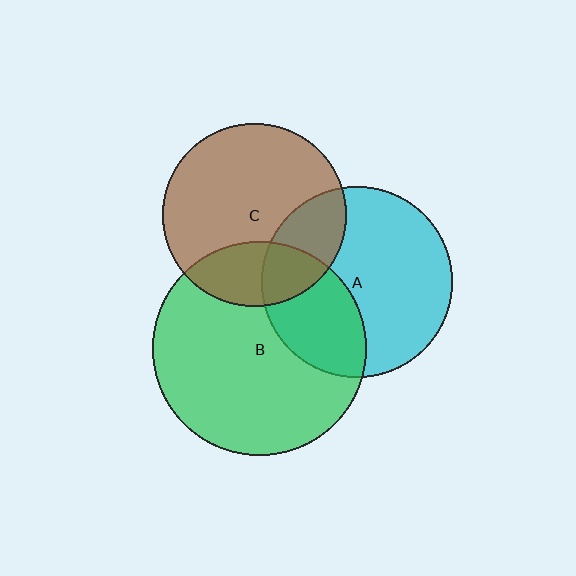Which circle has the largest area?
Circle B (green).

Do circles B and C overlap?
Yes.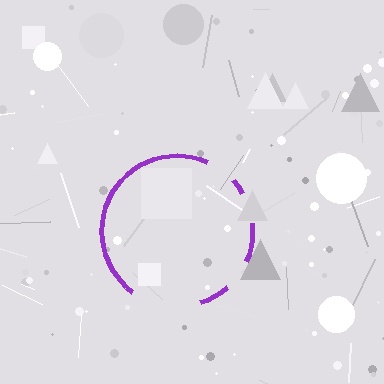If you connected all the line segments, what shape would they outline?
They would outline a circle.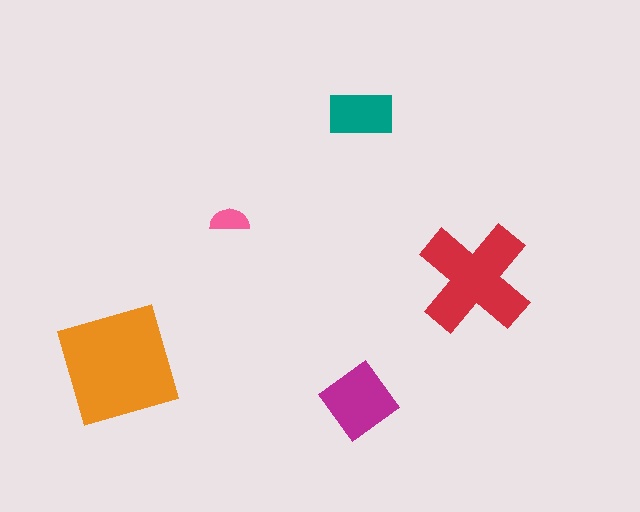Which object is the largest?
The orange square.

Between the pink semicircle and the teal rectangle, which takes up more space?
The teal rectangle.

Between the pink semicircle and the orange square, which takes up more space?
The orange square.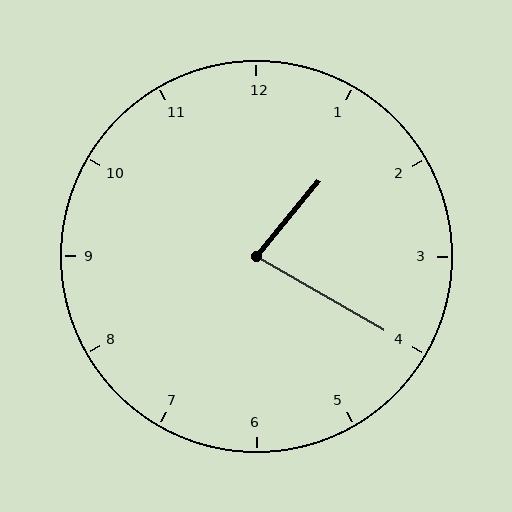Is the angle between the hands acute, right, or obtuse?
It is acute.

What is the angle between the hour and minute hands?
Approximately 80 degrees.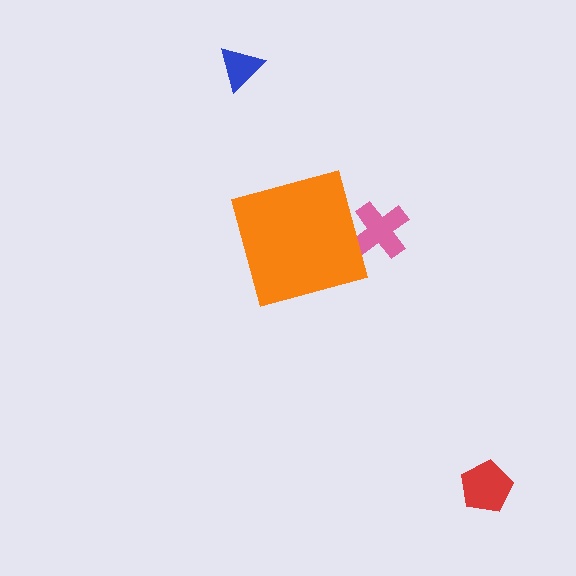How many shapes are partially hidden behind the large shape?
1 shape is partially hidden.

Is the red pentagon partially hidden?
No, the red pentagon is fully visible.